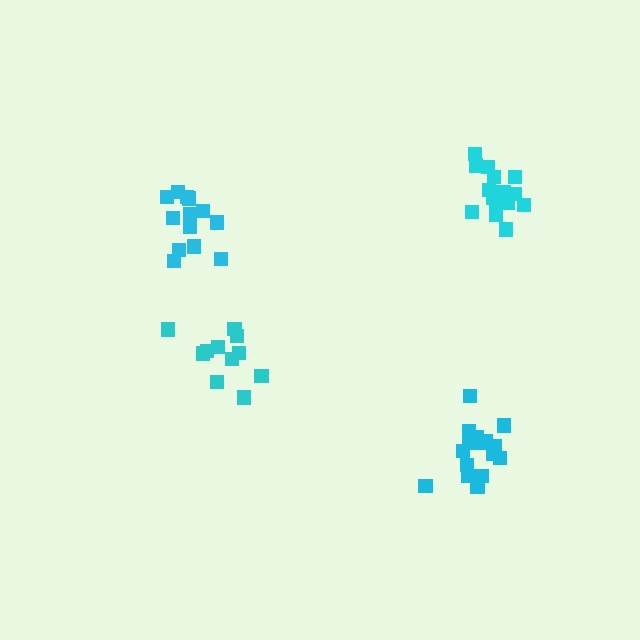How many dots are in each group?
Group 1: 13 dots, Group 2: 11 dots, Group 3: 16 dots, Group 4: 16 dots (56 total).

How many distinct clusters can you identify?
There are 4 distinct clusters.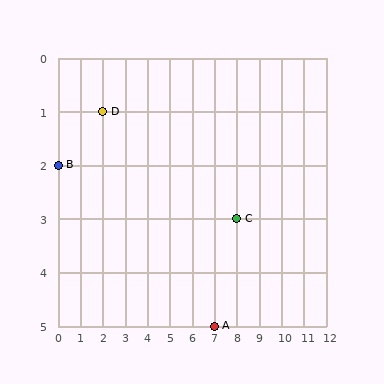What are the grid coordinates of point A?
Point A is at grid coordinates (7, 5).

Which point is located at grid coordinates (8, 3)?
Point C is at (8, 3).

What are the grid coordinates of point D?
Point D is at grid coordinates (2, 1).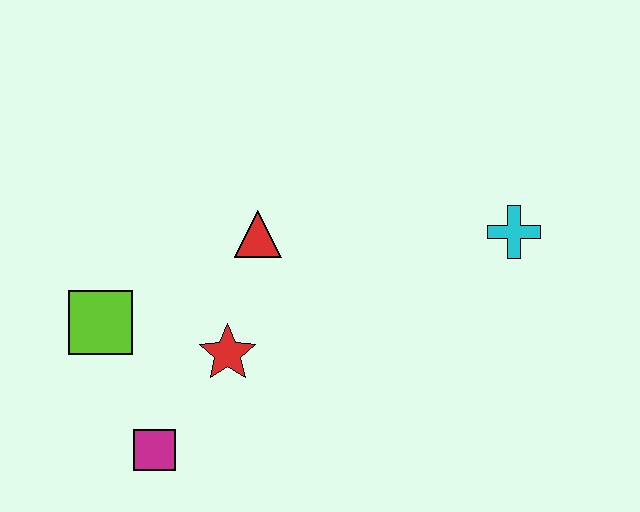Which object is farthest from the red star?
The cyan cross is farthest from the red star.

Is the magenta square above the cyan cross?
No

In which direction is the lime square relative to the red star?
The lime square is to the left of the red star.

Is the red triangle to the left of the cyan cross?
Yes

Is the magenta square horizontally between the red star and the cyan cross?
No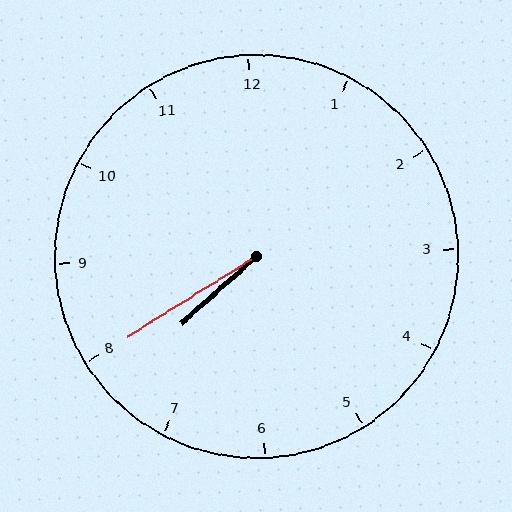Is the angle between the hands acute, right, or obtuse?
It is acute.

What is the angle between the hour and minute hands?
Approximately 10 degrees.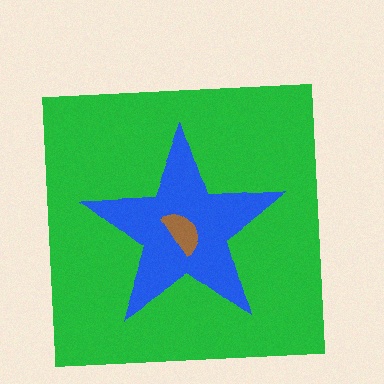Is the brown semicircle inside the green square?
Yes.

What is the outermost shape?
The green square.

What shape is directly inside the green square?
The blue star.